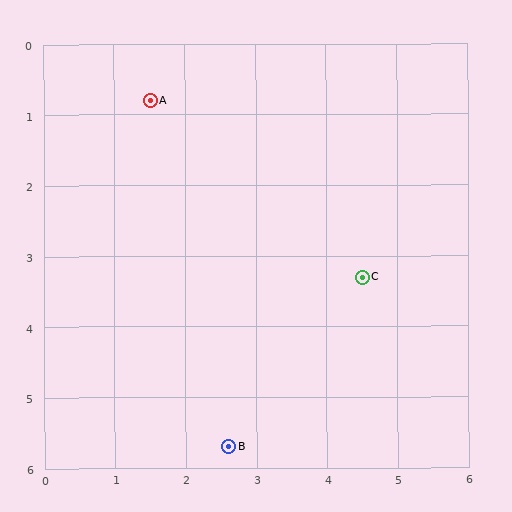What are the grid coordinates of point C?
Point C is at approximately (4.5, 3.3).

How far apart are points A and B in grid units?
Points A and B are about 5.0 grid units apart.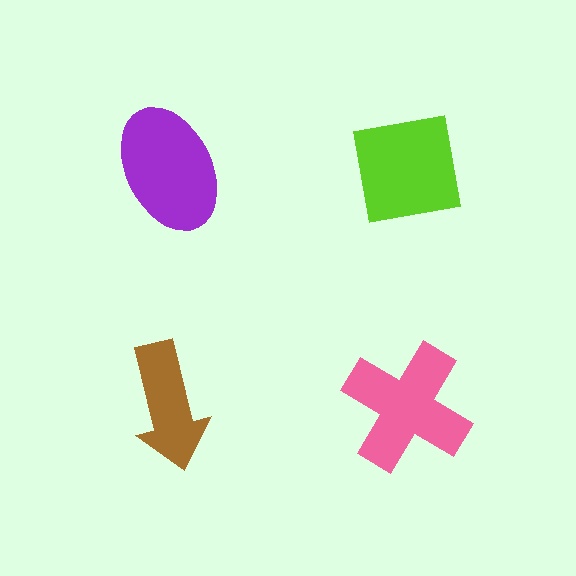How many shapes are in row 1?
2 shapes.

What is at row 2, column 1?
A brown arrow.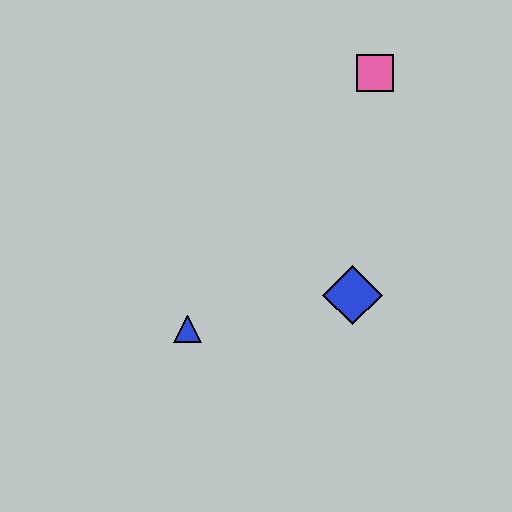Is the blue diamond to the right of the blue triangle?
Yes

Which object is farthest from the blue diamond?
The pink square is farthest from the blue diamond.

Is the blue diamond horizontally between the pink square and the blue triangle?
Yes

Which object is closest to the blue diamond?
The blue triangle is closest to the blue diamond.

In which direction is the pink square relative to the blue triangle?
The pink square is above the blue triangle.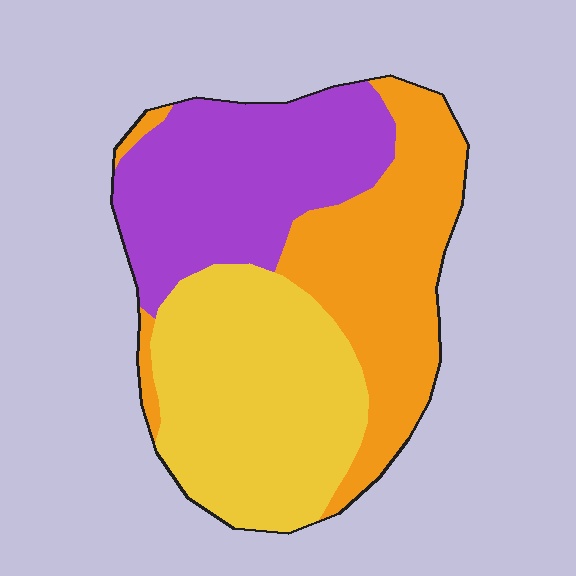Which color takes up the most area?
Yellow, at roughly 35%.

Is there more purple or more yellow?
Yellow.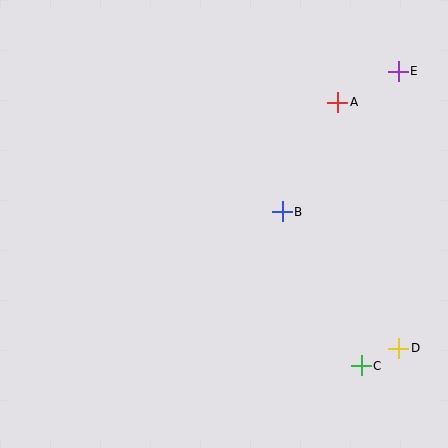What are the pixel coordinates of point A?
Point A is at (338, 102).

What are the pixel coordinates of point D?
Point D is at (399, 348).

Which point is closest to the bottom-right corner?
Point D is closest to the bottom-right corner.